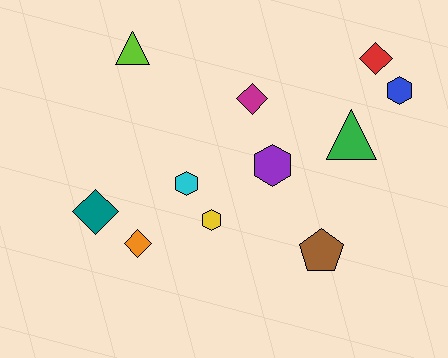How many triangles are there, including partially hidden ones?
There are 2 triangles.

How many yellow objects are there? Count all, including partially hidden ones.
There is 1 yellow object.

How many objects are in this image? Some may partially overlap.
There are 11 objects.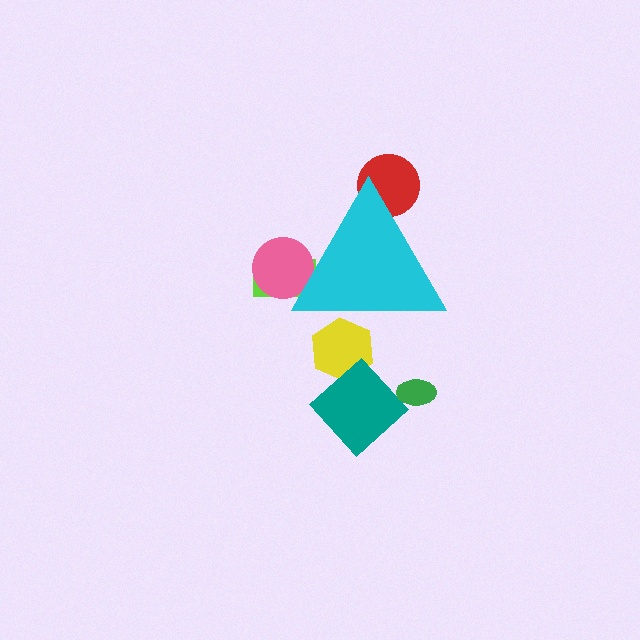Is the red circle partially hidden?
Yes, the red circle is partially hidden behind the cyan triangle.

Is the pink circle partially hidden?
Yes, the pink circle is partially hidden behind the cyan triangle.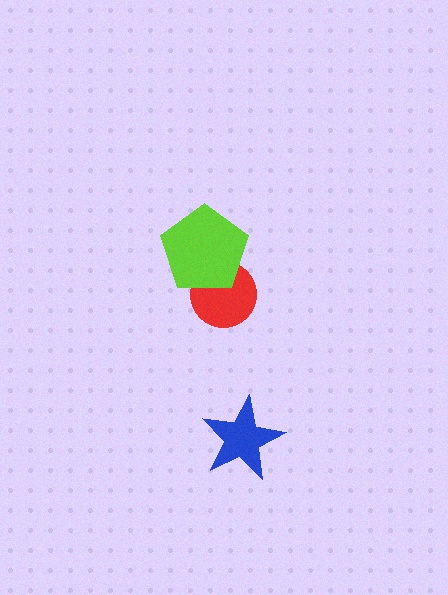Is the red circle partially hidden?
Yes, it is partially covered by another shape.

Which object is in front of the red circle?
The lime pentagon is in front of the red circle.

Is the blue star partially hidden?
No, no other shape covers it.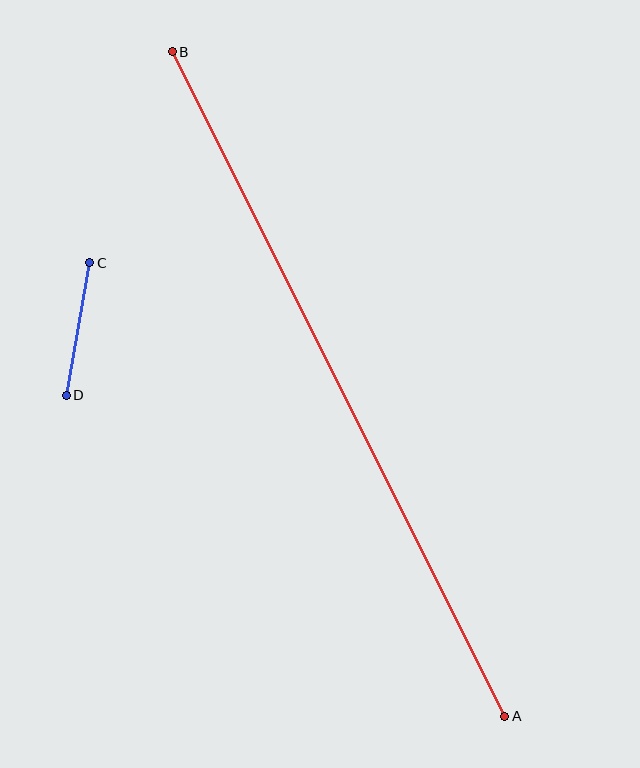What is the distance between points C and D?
The distance is approximately 135 pixels.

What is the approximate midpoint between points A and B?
The midpoint is at approximately (339, 384) pixels.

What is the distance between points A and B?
The distance is approximately 743 pixels.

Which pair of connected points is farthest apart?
Points A and B are farthest apart.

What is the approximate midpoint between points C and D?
The midpoint is at approximately (78, 329) pixels.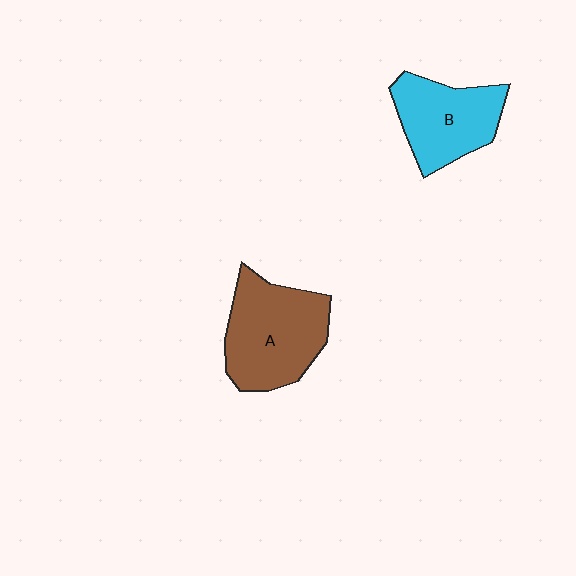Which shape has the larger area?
Shape A (brown).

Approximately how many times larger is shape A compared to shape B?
Approximately 1.3 times.